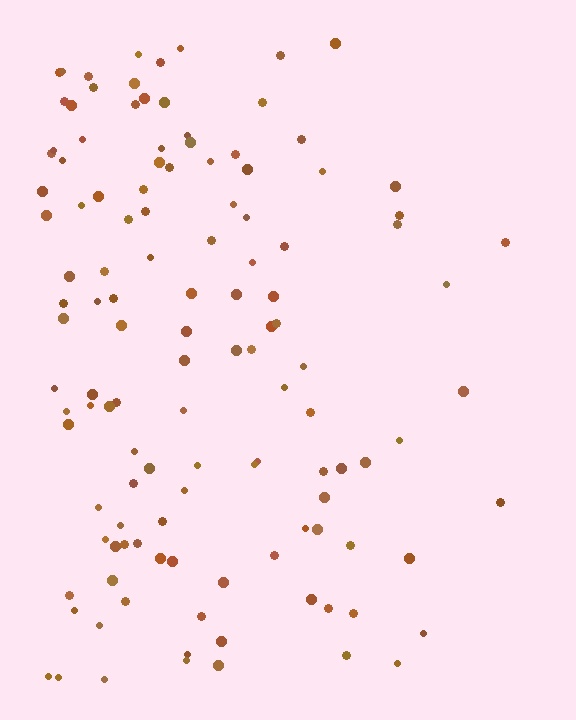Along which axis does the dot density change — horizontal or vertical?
Horizontal.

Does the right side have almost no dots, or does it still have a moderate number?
Still a moderate number, just noticeably fewer than the left.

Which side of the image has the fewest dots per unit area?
The right.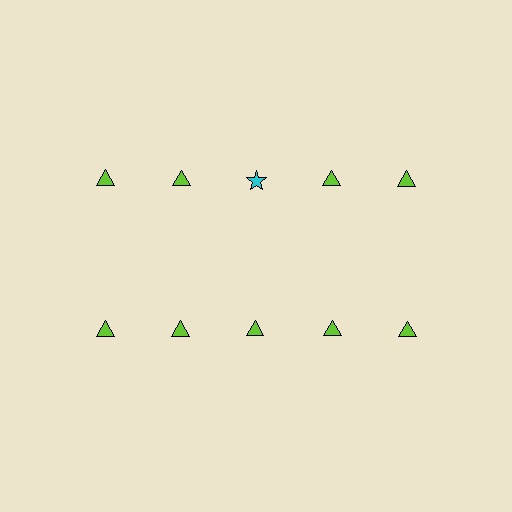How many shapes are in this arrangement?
There are 10 shapes arranged in a grid pattern.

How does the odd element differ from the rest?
It differs in both color (cyan instead of lime) and shape (star instead of triangle).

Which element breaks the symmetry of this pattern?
The cyan star in the top row, center column breaks the symmetry. All other shapes are lime triangles.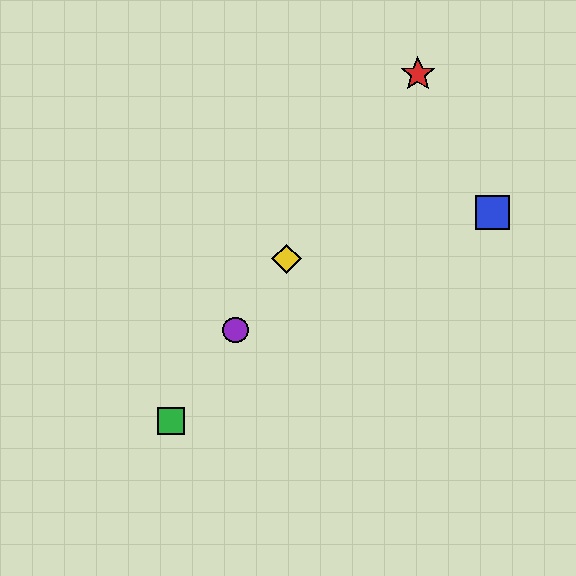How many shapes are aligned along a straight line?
4 shapes (the red star, the green square, the yellow diamond, the purple circle) are aligned along a straight line.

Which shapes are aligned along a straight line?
The red star, the green square, the yellow diamond, the purple circle are aligned along a straight line.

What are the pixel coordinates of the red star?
The red star is at (418, 74).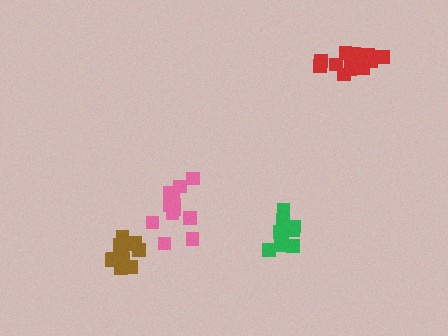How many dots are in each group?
Group 1: 12 dots, Group 2: 10 dots, Group 3: 13 dots, Group 4: 11 dots (46 total).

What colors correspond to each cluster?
The clusters are colored: pink, green, red, brown.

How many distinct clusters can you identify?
There are 4 distinct clusters.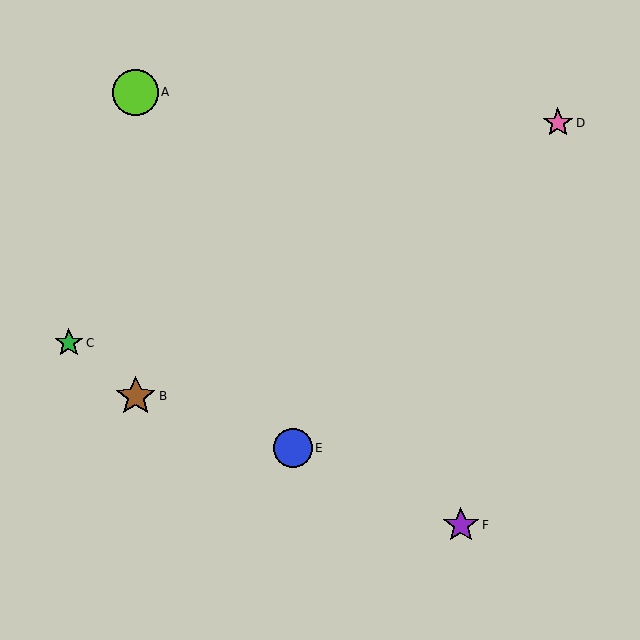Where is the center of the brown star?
The center of the brown star is at (136, 396).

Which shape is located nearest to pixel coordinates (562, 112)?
The pink star (labeled D) at (558, 123) is nearest to that location.